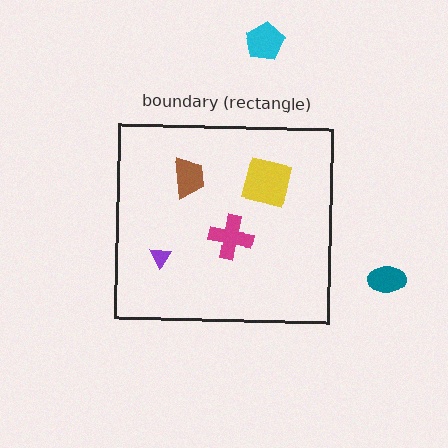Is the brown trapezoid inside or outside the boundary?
Inside.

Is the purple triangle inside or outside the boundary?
Inside.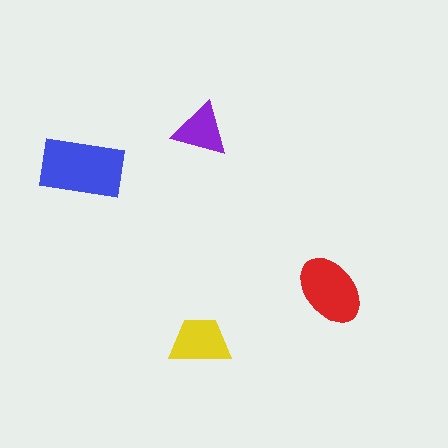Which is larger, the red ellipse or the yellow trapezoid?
The red ellipse.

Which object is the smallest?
The purple triangle.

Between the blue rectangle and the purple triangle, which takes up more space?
The blue rectangle.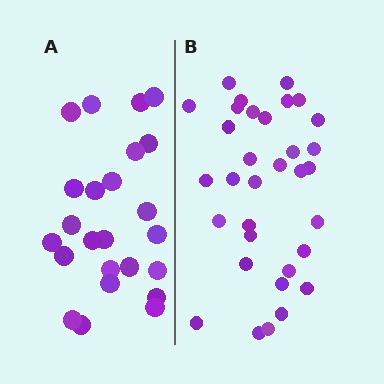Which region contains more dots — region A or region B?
Region B (the right region) has more dots.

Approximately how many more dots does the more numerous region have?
Region B has roughly 8 or so more dots than region A.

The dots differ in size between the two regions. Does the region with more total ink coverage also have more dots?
No. Region A has more total ink coverage because its dots are larger, but region B actually contains more individual dots. Total area can be misleading — the number of items is what matters here.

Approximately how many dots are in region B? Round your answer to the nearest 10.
About 30 dots. (The exact count is 33, which rounds to 30.)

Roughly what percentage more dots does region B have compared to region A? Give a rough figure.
About 40% more.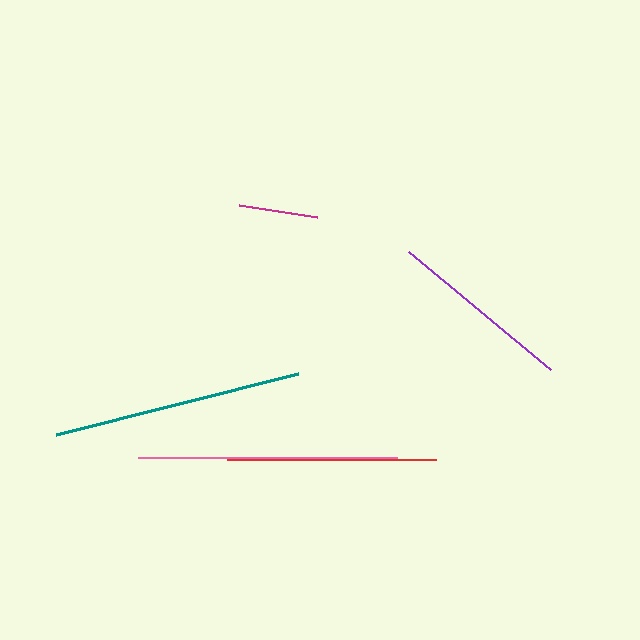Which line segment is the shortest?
The magenta line is the shortest at approximately 78 pixels.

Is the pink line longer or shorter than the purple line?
The pink line is longer than the purple line.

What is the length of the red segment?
The red segment is approximately 209 pixels long.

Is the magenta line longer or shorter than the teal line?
The teal line is longer than the magenta line.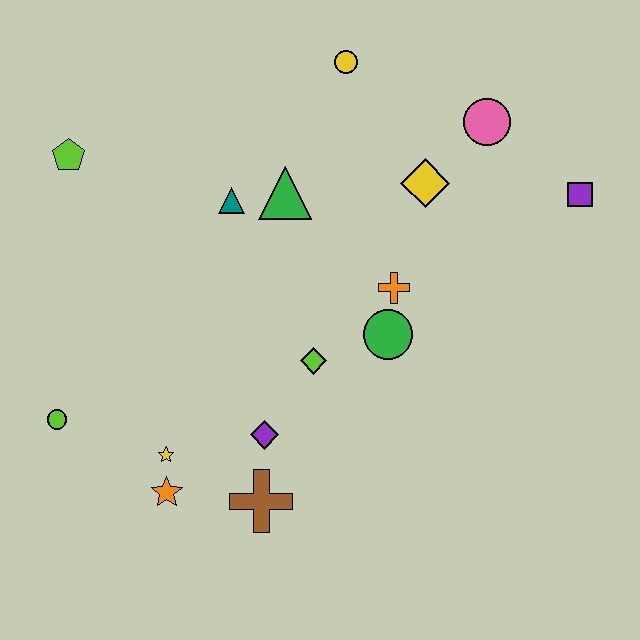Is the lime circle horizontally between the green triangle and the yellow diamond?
No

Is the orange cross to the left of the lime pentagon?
No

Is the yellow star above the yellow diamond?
No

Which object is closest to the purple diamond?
The brown cross is closest to the purple diamond.